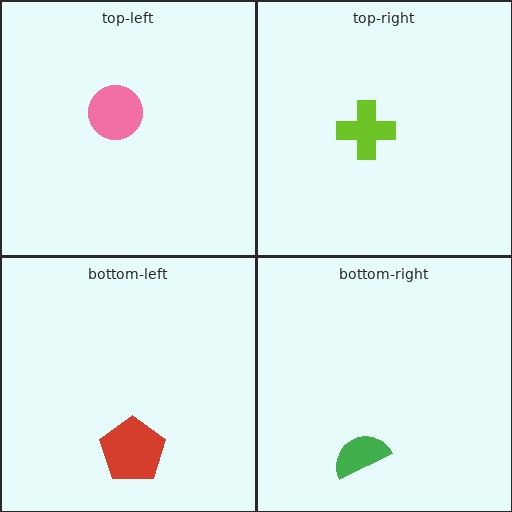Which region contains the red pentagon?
The bottom-left region.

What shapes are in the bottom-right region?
The green semicircle.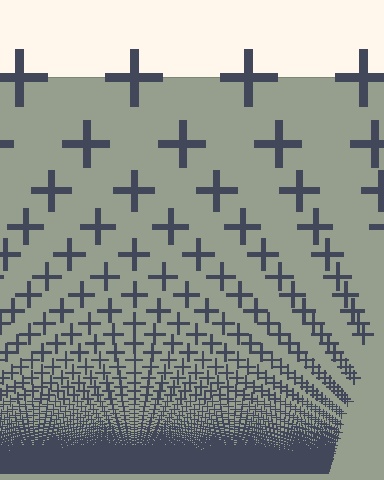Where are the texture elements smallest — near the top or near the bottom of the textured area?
Near the bottom.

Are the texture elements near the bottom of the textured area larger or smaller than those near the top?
Smaller. The gradient is inverted — elements near the bottom are smaller and denser.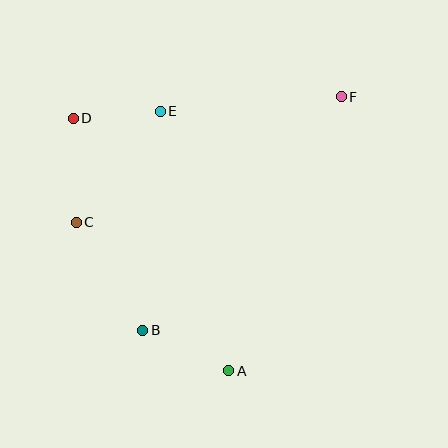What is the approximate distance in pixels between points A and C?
The distance between A and C is approximately 213 pixels.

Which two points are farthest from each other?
Points B and F are farthest from each other.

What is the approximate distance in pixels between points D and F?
The distance between D and F is approximately 268 pixels.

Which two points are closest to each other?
Points D and E are closest to each other.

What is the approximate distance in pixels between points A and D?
The distance between A and D is approximately 297 pixels.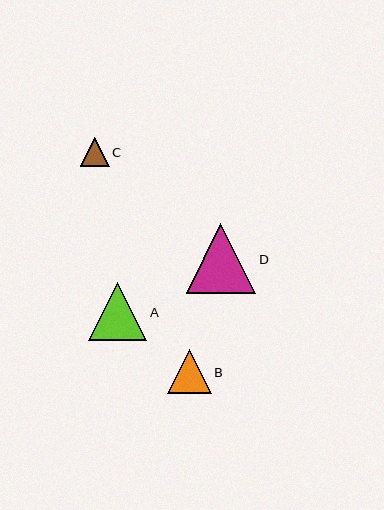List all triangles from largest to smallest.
From largest to smallest: D, A, B, C.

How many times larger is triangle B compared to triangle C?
Triangle B is approximately 1.5 times the size of triangle C.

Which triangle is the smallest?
Triangle C is the smallest with a size of approximately 29 pixels.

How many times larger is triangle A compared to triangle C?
Triangle A is approximately 2.0 times the size of triangle C.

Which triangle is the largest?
Triangle D is the largest with a size of approximately 69 pixels.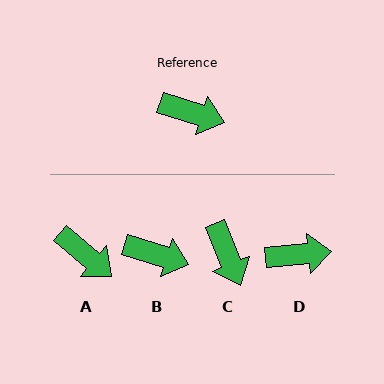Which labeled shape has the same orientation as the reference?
B.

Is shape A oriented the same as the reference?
No, it is off by about 23 degrees.